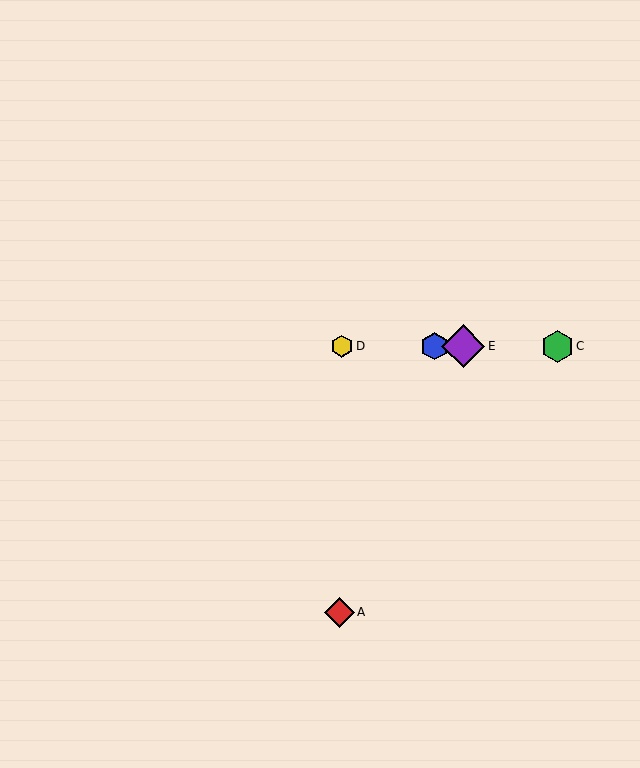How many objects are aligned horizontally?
4 objects (B, C, D, E) are aligned horizontally.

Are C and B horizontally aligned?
Yes, both are at y≈346.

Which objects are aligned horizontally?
Objects B, C, D, E are aligned horizontally.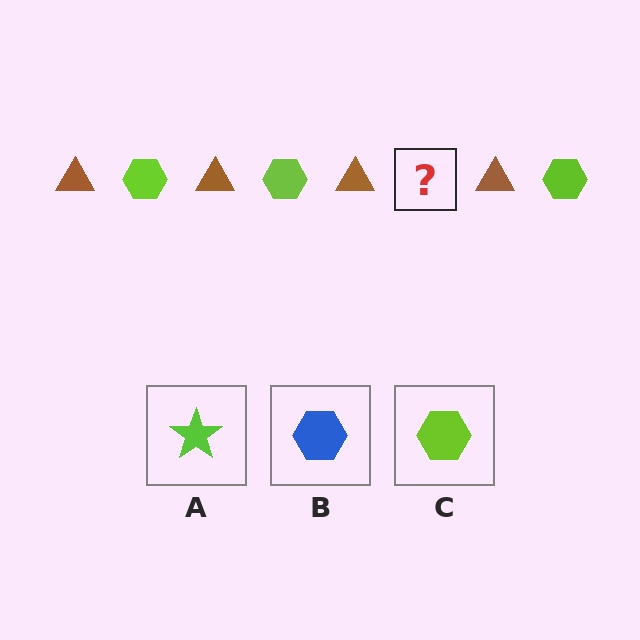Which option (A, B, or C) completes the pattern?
C.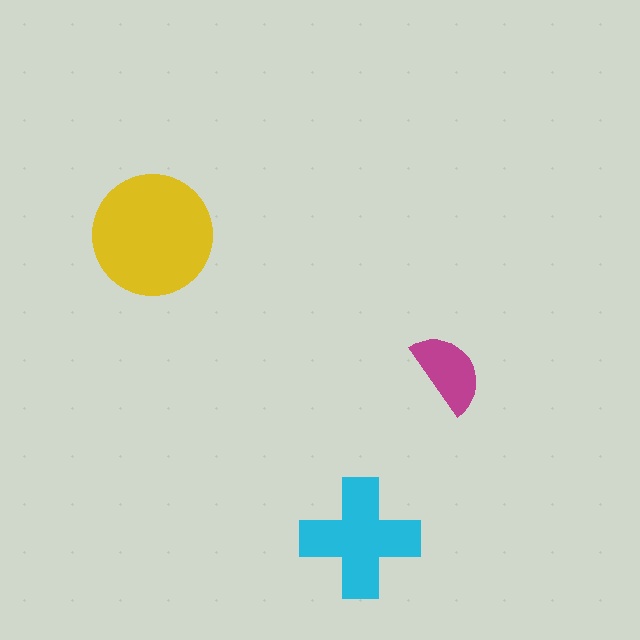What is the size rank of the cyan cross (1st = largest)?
2nd.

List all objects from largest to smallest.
The yellow circle, the cyan cross, the magenta semicircle.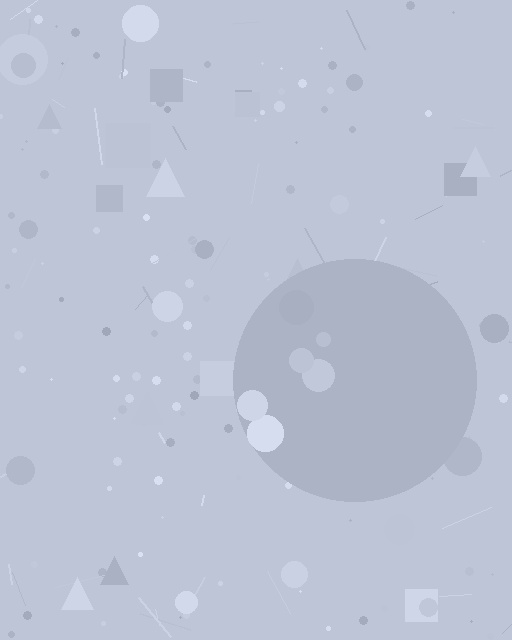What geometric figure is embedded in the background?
A circle is embedded in the background.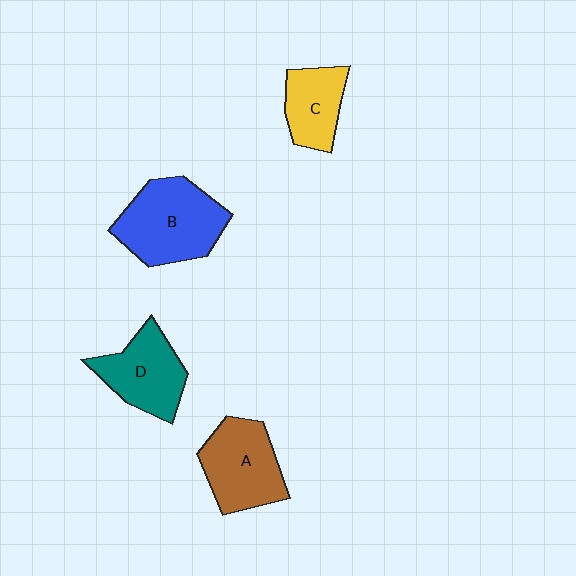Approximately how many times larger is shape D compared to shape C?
Approximately 1.3 times.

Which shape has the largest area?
Shape B (blue).